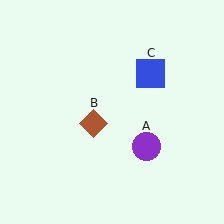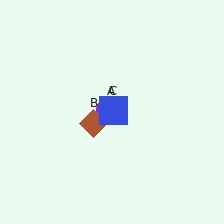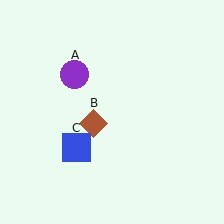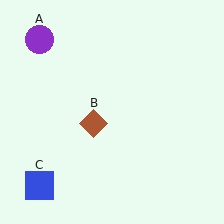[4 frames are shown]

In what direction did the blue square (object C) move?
The blue square (object C) moved down and to the left.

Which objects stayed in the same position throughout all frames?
Brown diamond (object B) remained stationary.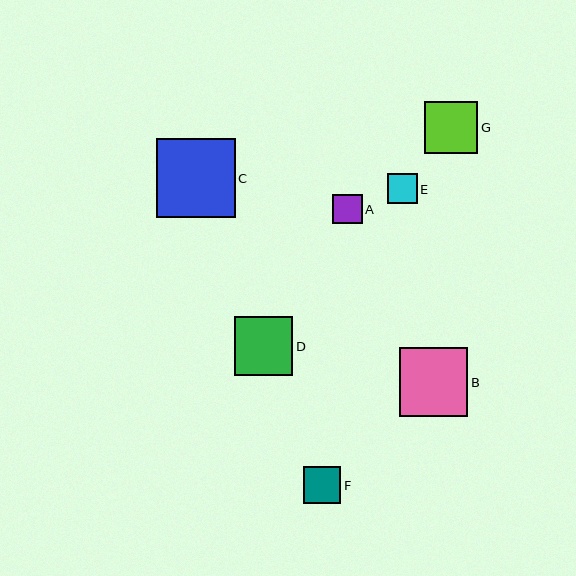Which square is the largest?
Square C is the largest with a size of approximately 79 pixels.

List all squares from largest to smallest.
From largest to smallest: C, B, D, G, F, A, E.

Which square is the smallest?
Square E is the smallest with a size of approximately 29 pixels.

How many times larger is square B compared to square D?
Square B is approximately 1.2 times the size of square D.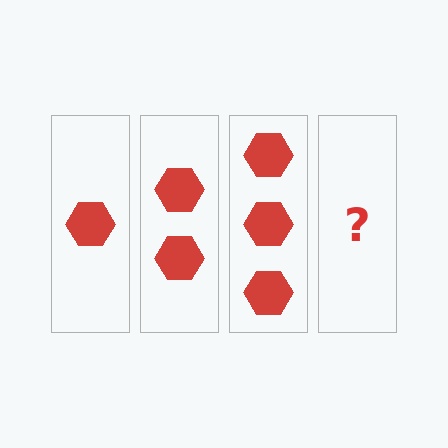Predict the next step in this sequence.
The next step is 4 hexagons.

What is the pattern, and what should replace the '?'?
The pattern is that each step adds one more hexagon. The '?' should be 4 hexagons.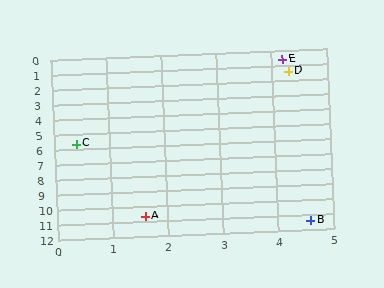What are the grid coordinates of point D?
Point D is at approximately (4.3, 1.4).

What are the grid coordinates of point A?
Point A is at approximately (1.6, 10.7).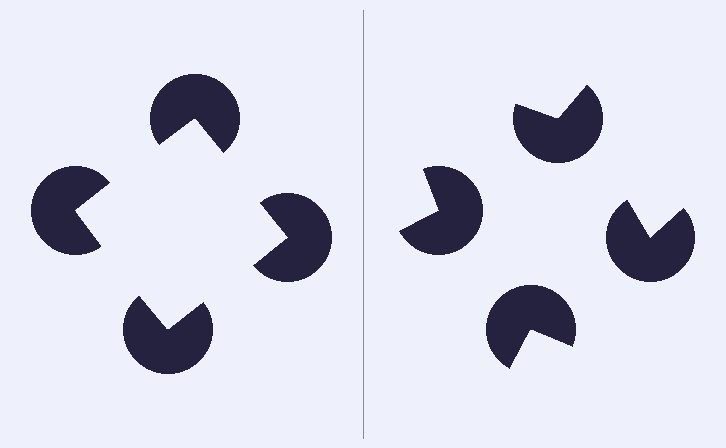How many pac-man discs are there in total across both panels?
8 — 4 on each side.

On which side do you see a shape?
An illusory square appears on the left side. On the right side the wedge cuts are rotated, so no coherent shape forms.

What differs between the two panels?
The pac-man discs are positioned identically on both sides; only the wedge orientations differ. On the left they align to a square; on the right they are misaligned.